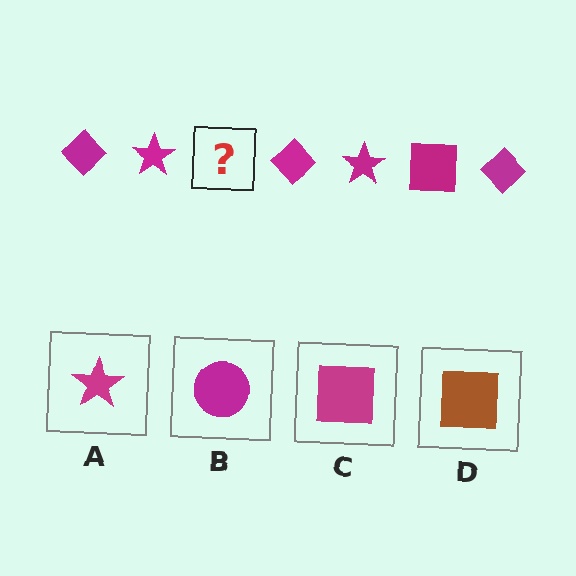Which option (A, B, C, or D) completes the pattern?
C.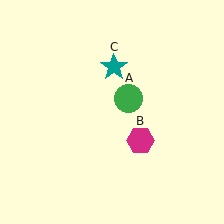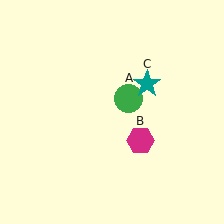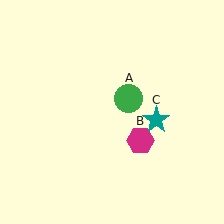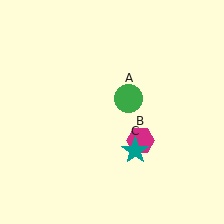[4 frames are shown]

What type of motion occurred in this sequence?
The teal star (object C) rotated clockwise around the center of the scene.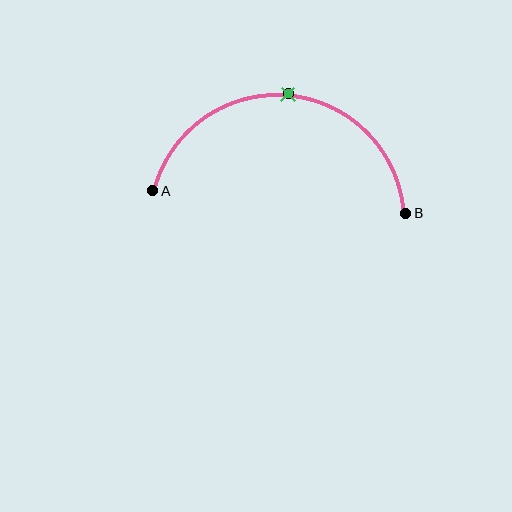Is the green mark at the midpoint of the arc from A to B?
Yes. The green mark lies on the arc at equal arc-length from both A and B — it is the arc midpoint.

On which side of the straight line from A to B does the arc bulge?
The arc bulges above the straight line connecting A and B.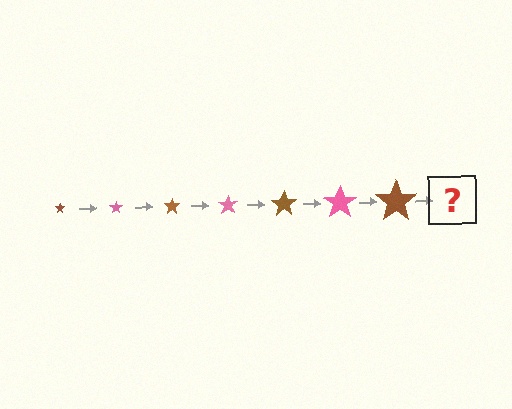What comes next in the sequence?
The next element should be a pink star, larger than the previous one.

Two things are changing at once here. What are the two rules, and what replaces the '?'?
The two rules are that the star grows larger each step and the color cycles through brown and pink. The '?' should be a pink star, larger than the previous one.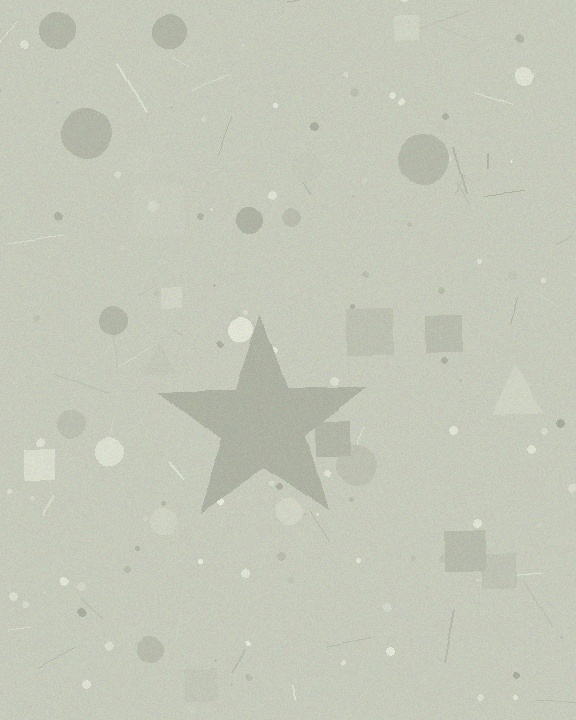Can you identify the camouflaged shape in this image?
The camouflaged shape is a star.